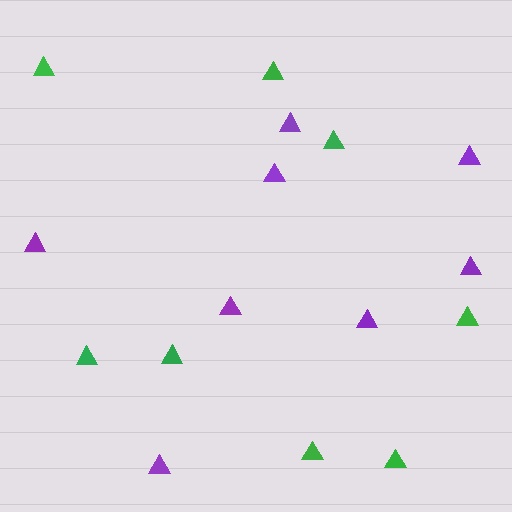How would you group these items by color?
There are 2 groups: one group of green triangles (8) and one group of purple triangles (8).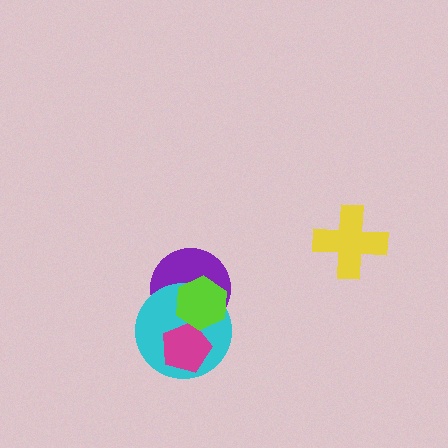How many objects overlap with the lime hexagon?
3 objects overlap with the lime hexagon.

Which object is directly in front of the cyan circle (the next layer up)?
The magenta pentagon is directly in front of the cyan circle.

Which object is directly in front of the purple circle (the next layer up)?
The cyan circle is directly in front of the purple circle.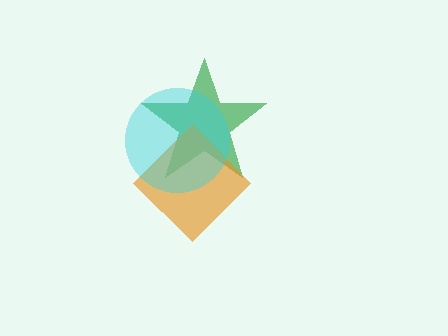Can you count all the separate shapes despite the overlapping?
Yes, there are 3 separate shapes.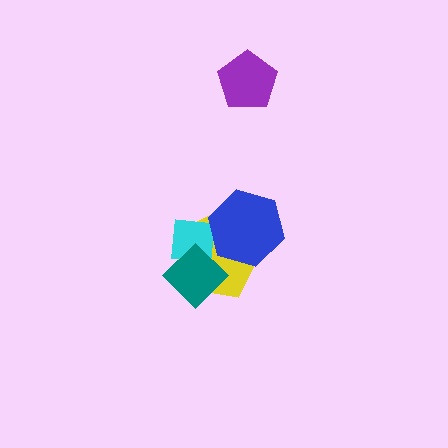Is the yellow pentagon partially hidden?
Yes, it is partially covered by another shape.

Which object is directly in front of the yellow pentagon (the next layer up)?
The cyan square is directly in front of the yellow pentagon.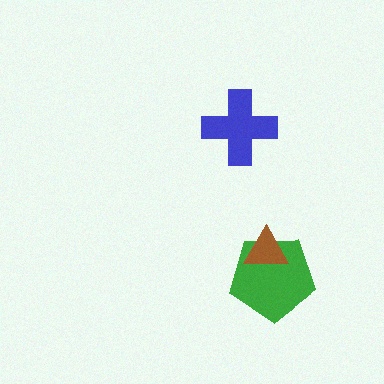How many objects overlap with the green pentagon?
1 object overlaps with the green pentagon.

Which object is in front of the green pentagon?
The brown triangle is in front of the green pentagon.